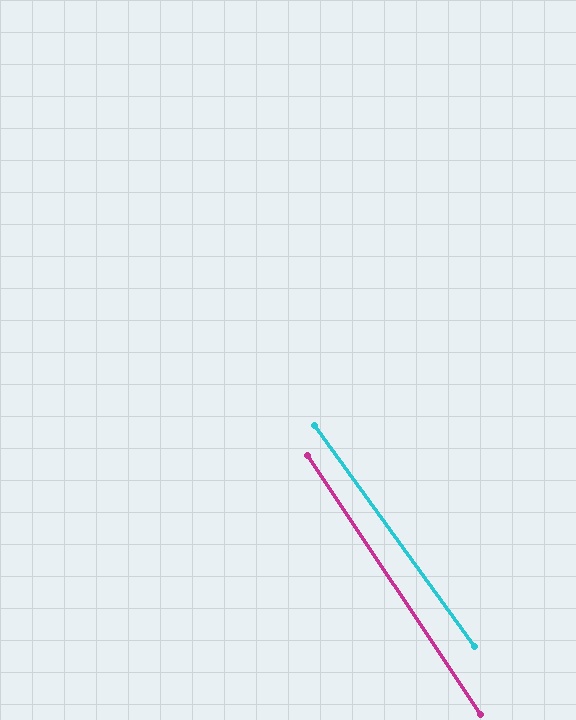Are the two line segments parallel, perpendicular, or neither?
Parallel — their directions differ by only 2.0°.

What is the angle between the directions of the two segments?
Approximately 2 degrees.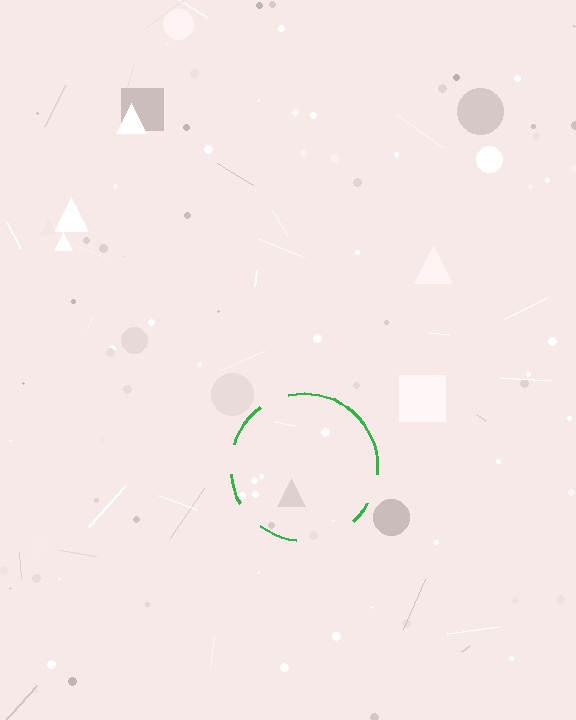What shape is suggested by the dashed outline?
The dashed outline suggests a circle.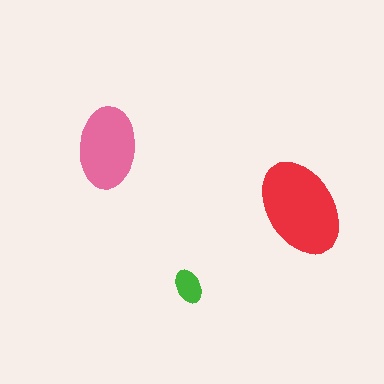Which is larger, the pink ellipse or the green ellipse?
The pink one.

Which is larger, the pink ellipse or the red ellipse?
The red one.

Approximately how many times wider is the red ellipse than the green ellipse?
About 3 times wider.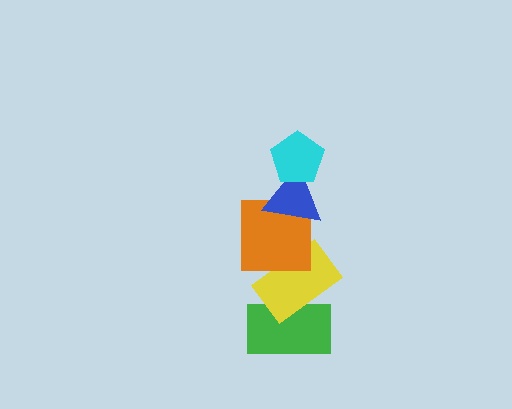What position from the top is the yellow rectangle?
The yellow rectangle is 4th from the top.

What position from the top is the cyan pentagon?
The cyan pentagon is 1st from the top.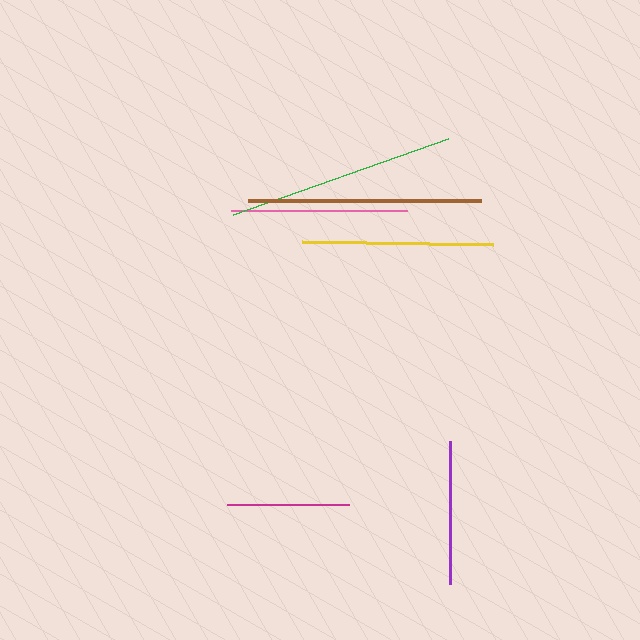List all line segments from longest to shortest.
From longest to shortest: brown, green, yellow, pink, purple, magenta.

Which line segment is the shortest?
The magenta line is the shortest at approximately 122 pixels.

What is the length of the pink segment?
The pink segment is approximately 177 pixels long.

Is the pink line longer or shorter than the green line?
The green line is longer than the pink line.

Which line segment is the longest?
The brown line is the longest at approximately 234 pixels.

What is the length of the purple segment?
The purple segment is approximately 143 pixels long.